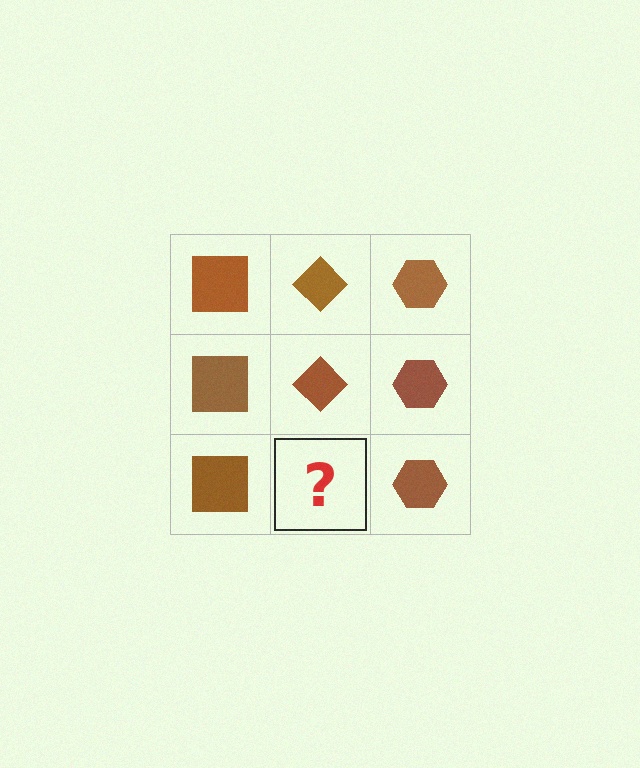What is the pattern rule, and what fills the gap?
The rule is that each column has a consistent shape. The gap should be filled with a brown diamond.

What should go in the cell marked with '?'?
The missing cell should contain a brown diamond.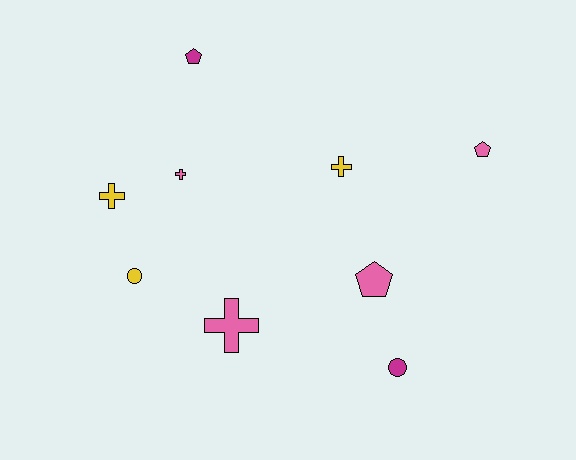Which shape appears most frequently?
Cross, with 4 objects.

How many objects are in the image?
There are 9 objects.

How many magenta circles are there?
There is 1 magenta circle.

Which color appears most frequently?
Pink, with 4 objects.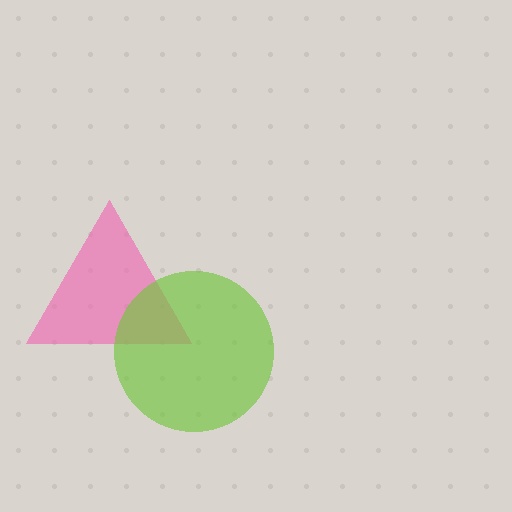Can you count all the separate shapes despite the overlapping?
Yes, there are 2 separate shapes.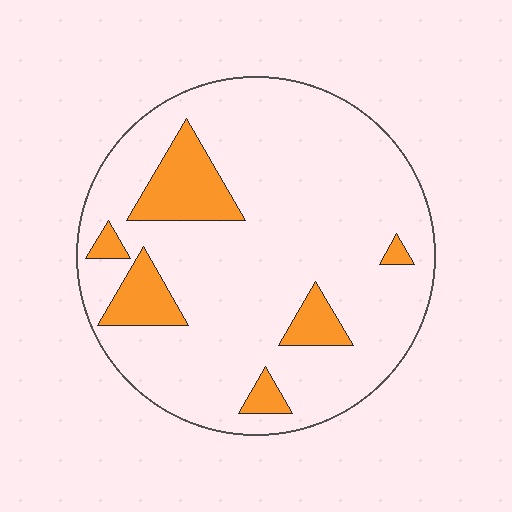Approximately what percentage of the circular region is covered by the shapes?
Approximately 15%.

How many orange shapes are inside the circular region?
6.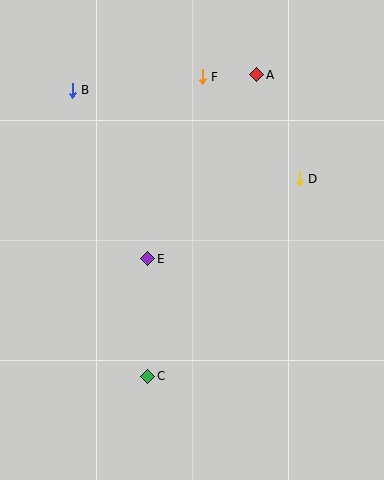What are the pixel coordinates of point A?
Point A is at (257, 75).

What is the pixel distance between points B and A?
The distance between B and A is 185 pixels.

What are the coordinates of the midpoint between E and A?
The midpoint between E and A is at (202, 167).